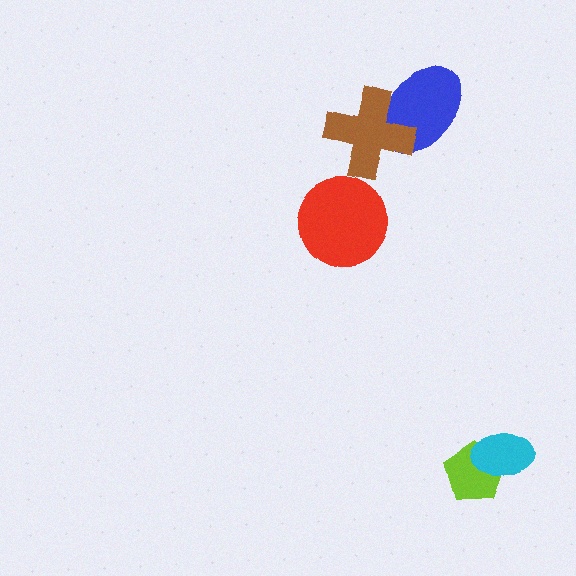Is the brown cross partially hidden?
No, no other shape covers it.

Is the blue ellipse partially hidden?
Yes, it is partially covered by another shape.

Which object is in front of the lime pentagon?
The cyan ellipse is in front of the lime pentagon.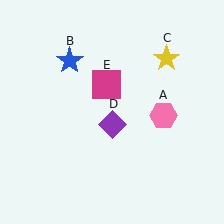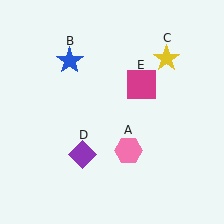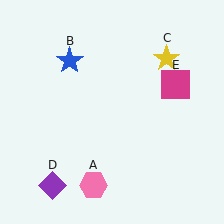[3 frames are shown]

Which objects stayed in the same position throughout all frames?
Blue star (object B) and yellow star (object C) remained stationary.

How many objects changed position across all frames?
3 objects changed position: pink hexagon (object A), purple diamond (object D), magenta square (object E).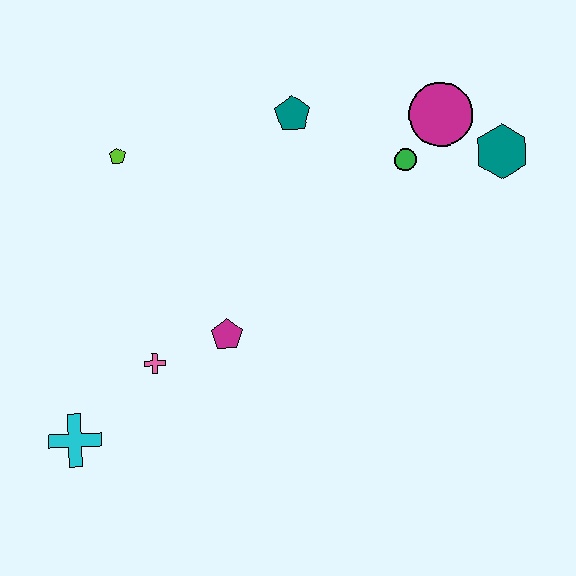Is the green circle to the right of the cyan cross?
Yes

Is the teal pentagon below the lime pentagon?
No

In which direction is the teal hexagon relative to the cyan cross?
The teal hexagon is to the right of the cyan cross.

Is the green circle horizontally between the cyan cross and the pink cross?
No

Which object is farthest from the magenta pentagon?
The teal hexagon is farthest from the magenta pentagon.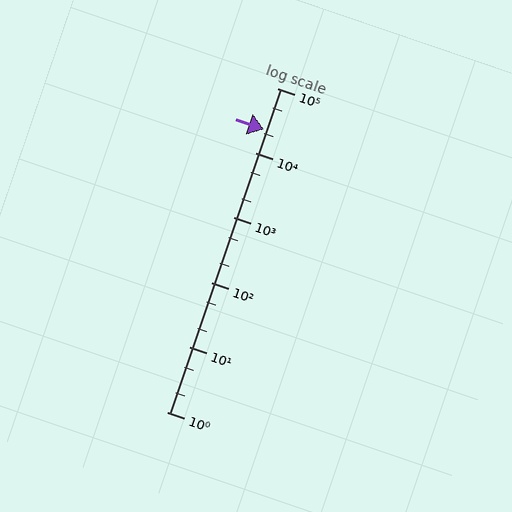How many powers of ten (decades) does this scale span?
The scale spans 5 decades, from 1 to 100000.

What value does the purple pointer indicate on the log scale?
The pointer indicates approximately 23000.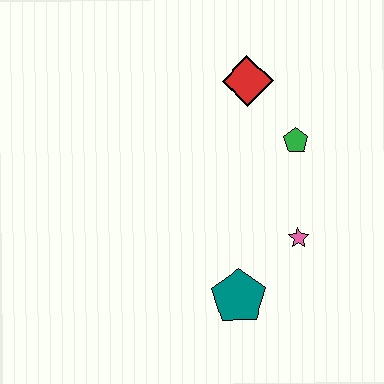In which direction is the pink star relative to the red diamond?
The pink star is below the red diamond.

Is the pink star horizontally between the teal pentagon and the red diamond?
No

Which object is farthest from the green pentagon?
The teal pentagon is farthest from the green pentagon.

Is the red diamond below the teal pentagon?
No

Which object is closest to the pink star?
The teal pentagon is closest to the pink star.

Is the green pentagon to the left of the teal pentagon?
No